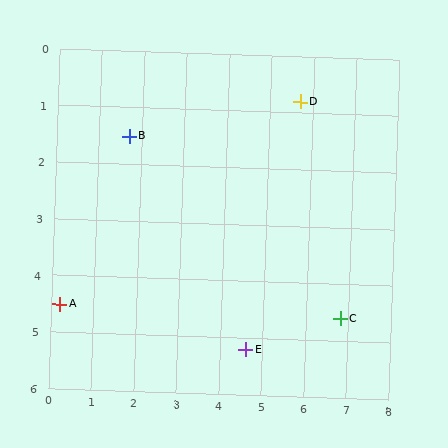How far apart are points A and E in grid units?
Points A and E are about 4.5 grid units apart.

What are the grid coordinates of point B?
Point B is at approximately (1.7, 1.5).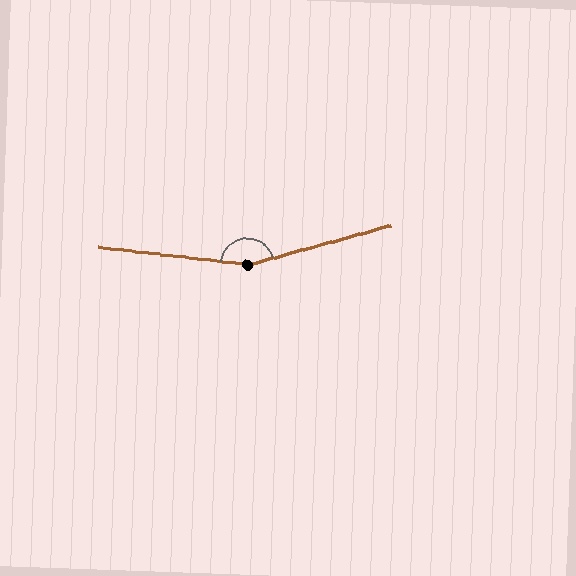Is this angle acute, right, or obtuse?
It is obtuse.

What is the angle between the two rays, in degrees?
Approximately 158 degrees.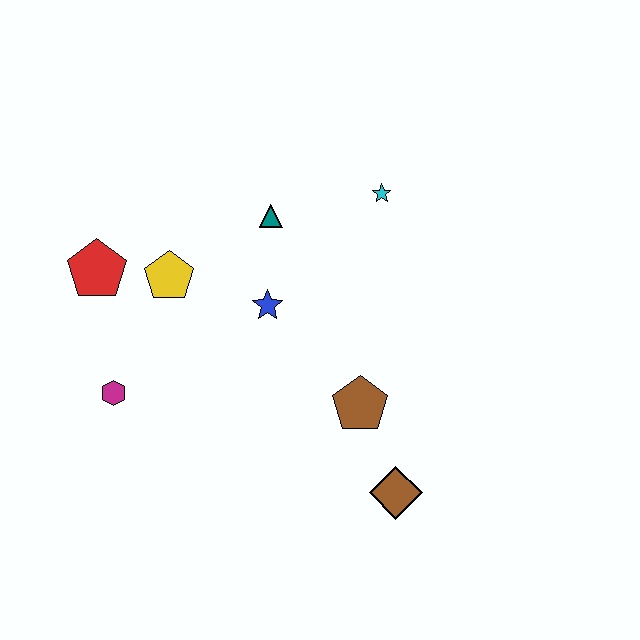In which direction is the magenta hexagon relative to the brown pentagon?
The magenta hexagon is to the left of the brown pentagon.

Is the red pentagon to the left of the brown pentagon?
Yes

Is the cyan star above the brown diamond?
Yes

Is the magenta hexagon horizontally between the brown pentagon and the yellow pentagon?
No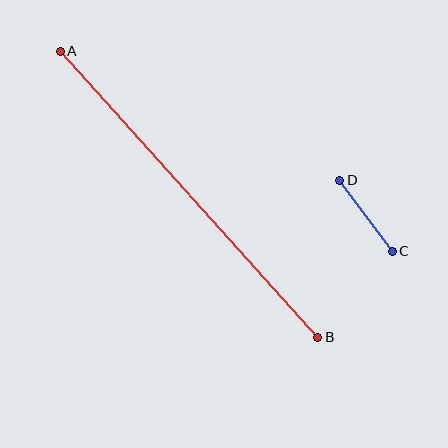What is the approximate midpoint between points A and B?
The midpoint is at approximately (189, 194) pixels.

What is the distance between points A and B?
The distance is approximately 385 pixels.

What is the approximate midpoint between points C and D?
The midpoint is at approximately (366, 216) pixels.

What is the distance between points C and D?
The distance is approximately 89 pixels.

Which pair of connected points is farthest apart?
Points A and B are farthest apart.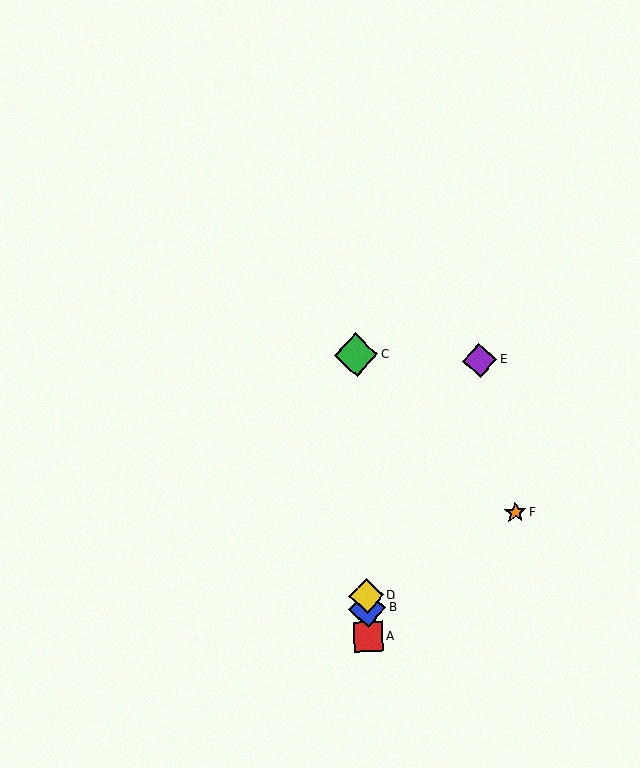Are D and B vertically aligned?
Yes, both are at x≈366.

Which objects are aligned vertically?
Objects A, B, C, D are aligned vertically.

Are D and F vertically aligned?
No, D is at x≈366 and F is at x≈515.